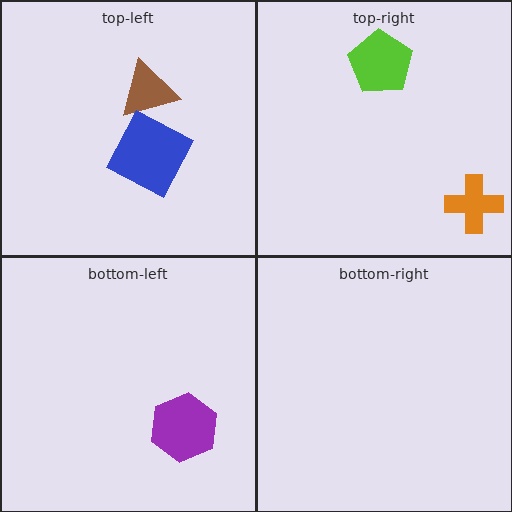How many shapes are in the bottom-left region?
1.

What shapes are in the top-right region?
The orange cross, the lime pentagon.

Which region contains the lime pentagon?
The top-right region.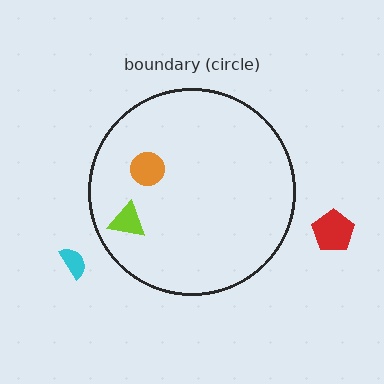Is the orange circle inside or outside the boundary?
Inside.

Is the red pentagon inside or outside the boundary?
Outside.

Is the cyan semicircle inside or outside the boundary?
Outside.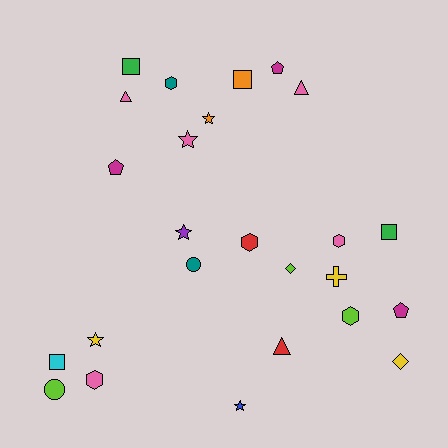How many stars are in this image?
There are 5 stars.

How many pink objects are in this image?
There are 5 pink objects.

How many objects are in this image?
There are 25 objects.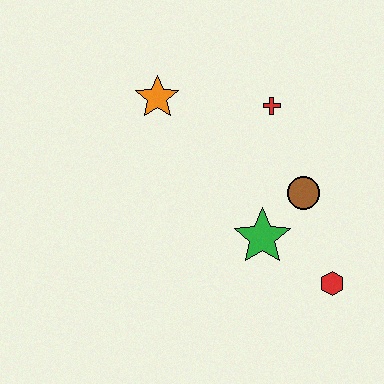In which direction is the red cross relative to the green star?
The red cross is above the green star.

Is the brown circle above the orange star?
No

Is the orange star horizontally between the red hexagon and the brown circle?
No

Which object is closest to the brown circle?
The green star is closest to the brown circle.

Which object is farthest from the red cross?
The red hexagon is farthest from the red cross.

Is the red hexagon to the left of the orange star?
No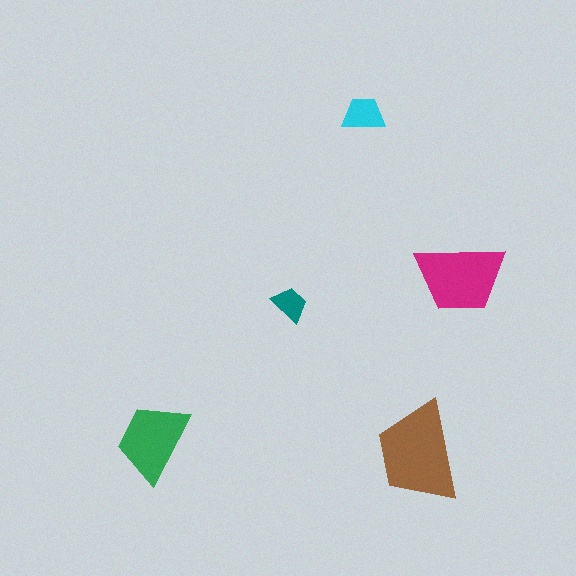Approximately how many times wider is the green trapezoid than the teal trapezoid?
About 2 times wider.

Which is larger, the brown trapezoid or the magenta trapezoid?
The brown one.